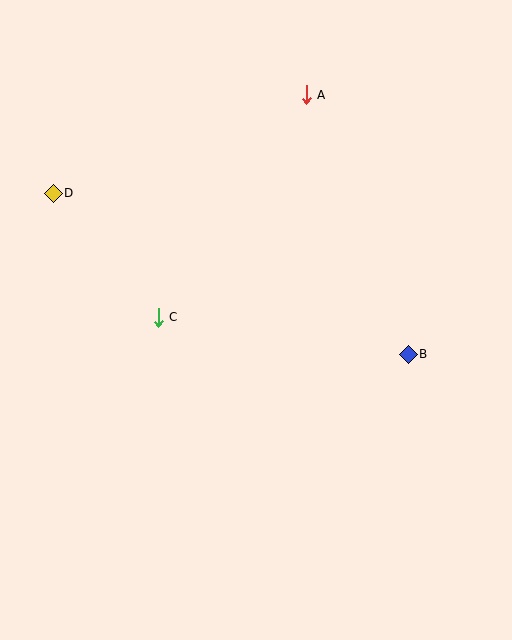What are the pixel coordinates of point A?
Point A is at (306, 95).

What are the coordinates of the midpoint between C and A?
The midpoint between C and A is at (232, 206).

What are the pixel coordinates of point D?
Point D is at (53, 193).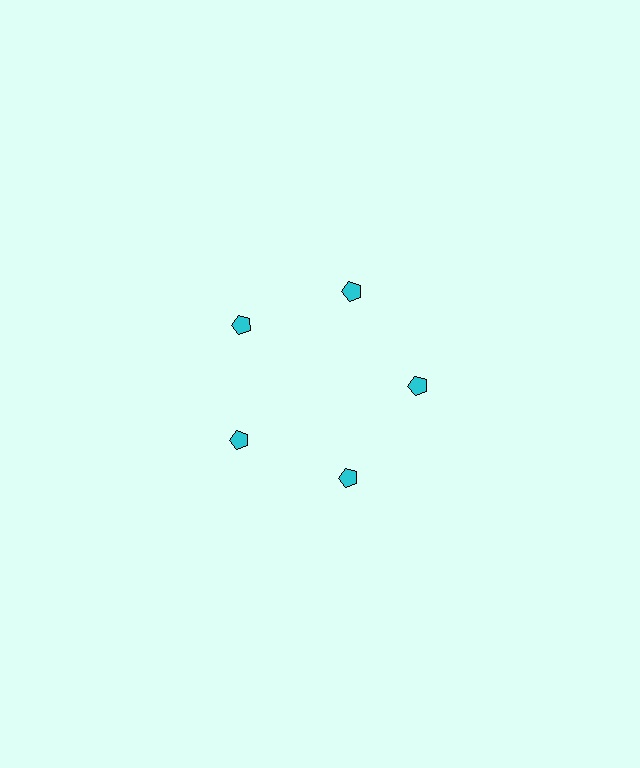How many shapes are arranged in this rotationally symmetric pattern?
There are 5 shapes, arranged in 5 groups of 1.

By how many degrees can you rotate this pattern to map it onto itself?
The pattern maps onto itself every 72 degrees of rotation.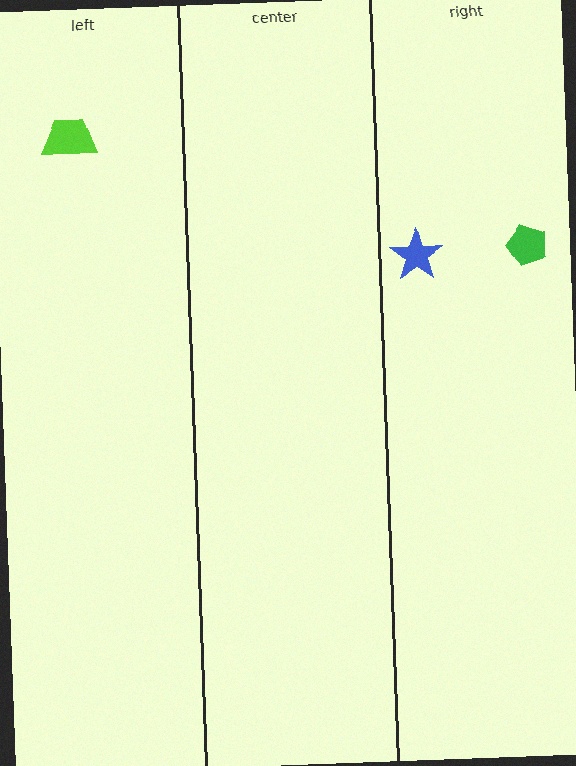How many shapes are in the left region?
1.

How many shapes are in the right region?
2.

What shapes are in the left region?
The lime trapezoid.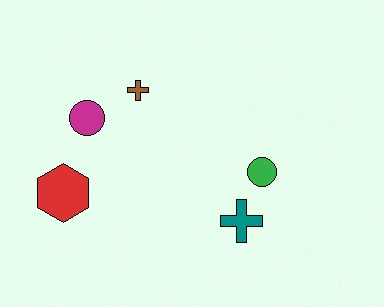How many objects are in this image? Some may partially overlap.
There are 5 objects.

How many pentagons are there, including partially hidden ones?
There are no pentagons.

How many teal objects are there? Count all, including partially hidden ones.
There is 1 teal object.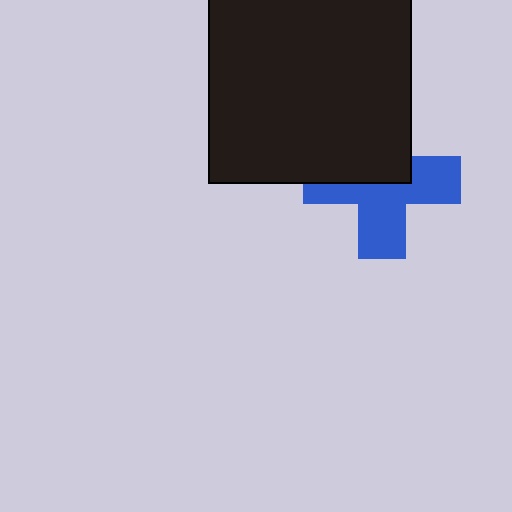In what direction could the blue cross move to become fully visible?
The blue cross could move down. That would shift it out from behind the black square entirely.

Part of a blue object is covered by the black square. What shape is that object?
It is a cross.